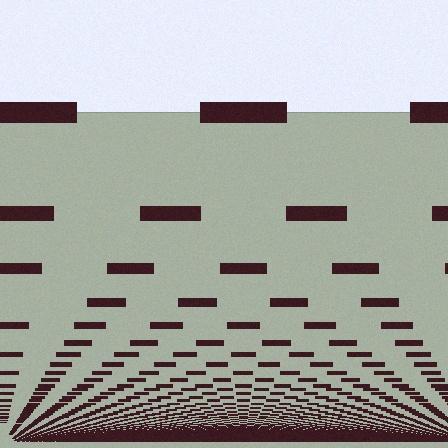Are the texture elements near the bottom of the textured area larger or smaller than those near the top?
Smaller. The gradient is inverted — elements near the bottom are smaller and denser.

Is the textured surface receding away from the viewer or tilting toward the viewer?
The surface appears to tilt toward the viewer. Texture elements get larger and sparser toward the top.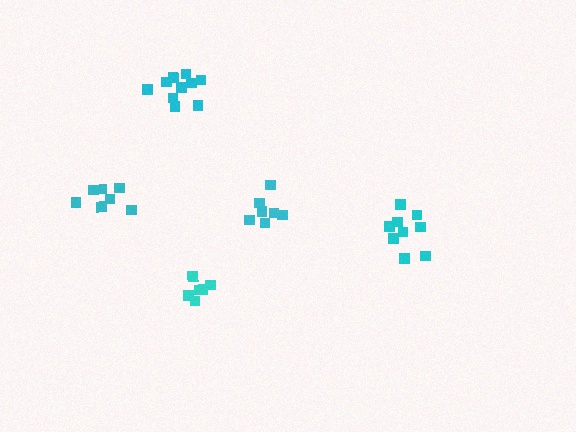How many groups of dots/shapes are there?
There are 5 groups.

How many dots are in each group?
Group 1: 11 dots, Group 2: 7 dots, Group 3: 6 dots, Group 4: 7 dots, Group 5: 9 dots (40 total).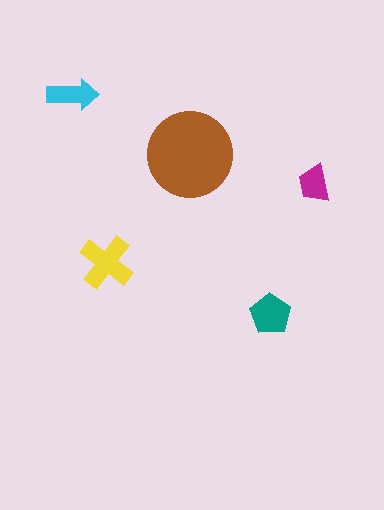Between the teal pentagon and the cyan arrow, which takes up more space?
The teal pentagon.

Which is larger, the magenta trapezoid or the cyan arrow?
The cyan arrow.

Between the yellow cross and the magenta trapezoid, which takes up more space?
The yellow cross.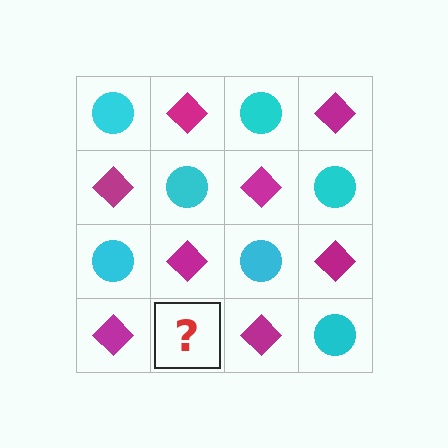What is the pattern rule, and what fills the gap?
The rule is that it alternates cyan circle and magenta diamond in a checkerboard pattern. The gap should be filled with a cyan circle.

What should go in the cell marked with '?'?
The missing cell should contain a cyan circle.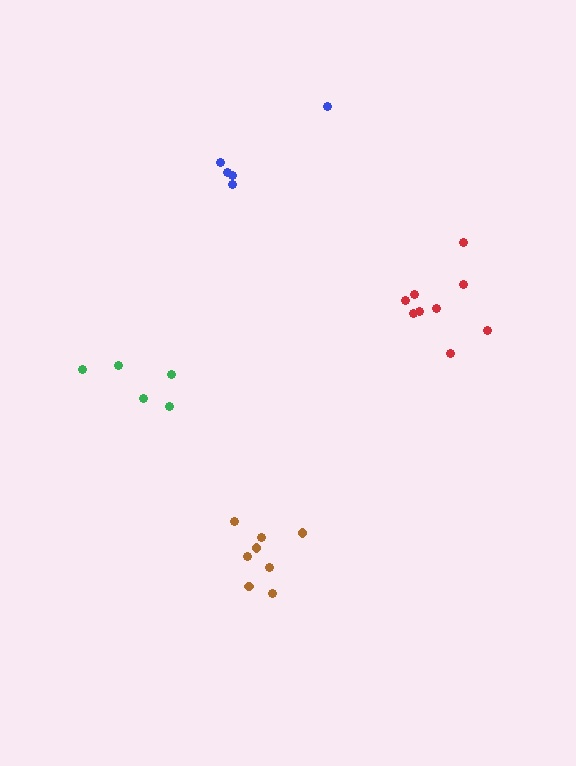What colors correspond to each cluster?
The clusters are colored: red, green, blue, brown.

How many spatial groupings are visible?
There are 4 spatial groupings.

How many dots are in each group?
Group 1: 9 dots, Group 2: 5 dots, Group 3: 5 dots, Group 4: 8 dots (27 total).